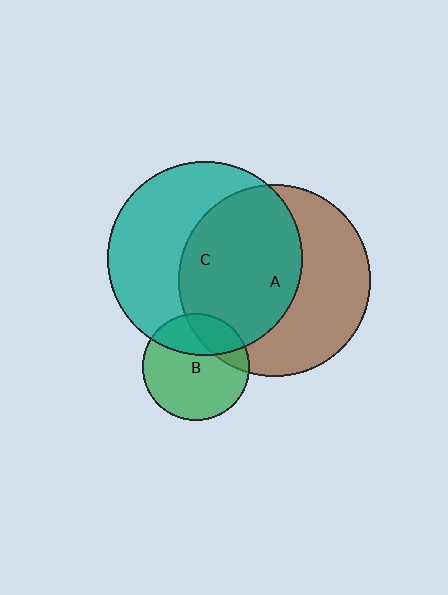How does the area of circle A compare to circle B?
Approximately 3.2 times.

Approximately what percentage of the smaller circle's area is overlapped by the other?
Approximately 30%.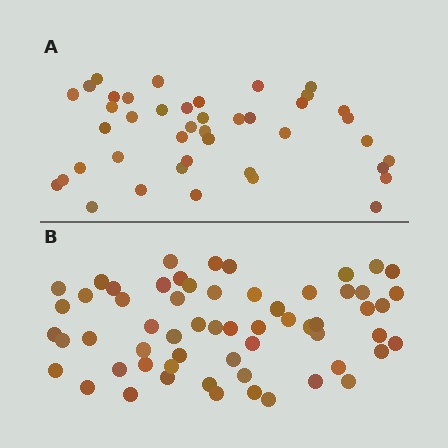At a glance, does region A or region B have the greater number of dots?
Region B (the bottom region) has more dots.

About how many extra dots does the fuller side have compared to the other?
Region B has approximately 20 more dots than region A.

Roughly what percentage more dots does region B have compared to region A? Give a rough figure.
About 45% more.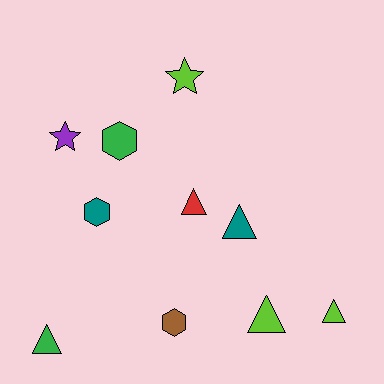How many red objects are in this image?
There is 1 red object.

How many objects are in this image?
There are 10 objects.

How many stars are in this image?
There are 2 stars.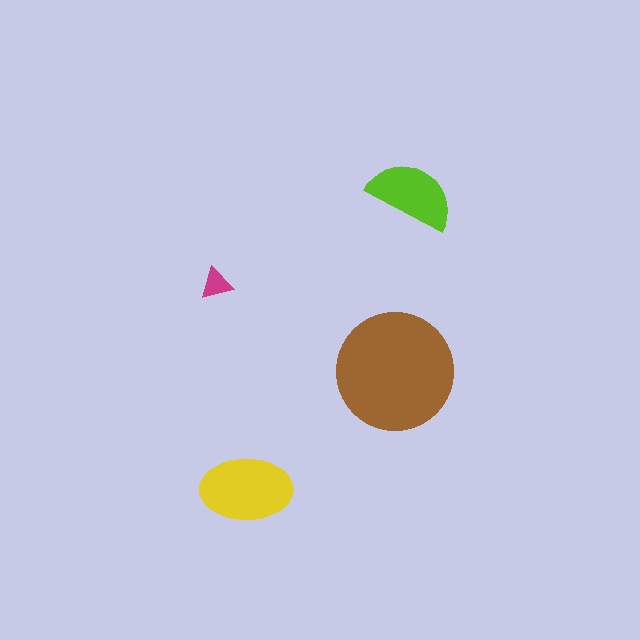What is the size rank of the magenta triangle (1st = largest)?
4th.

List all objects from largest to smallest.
The brown circle, the yellow ellipse, the lime semicircle, the magenta triangle.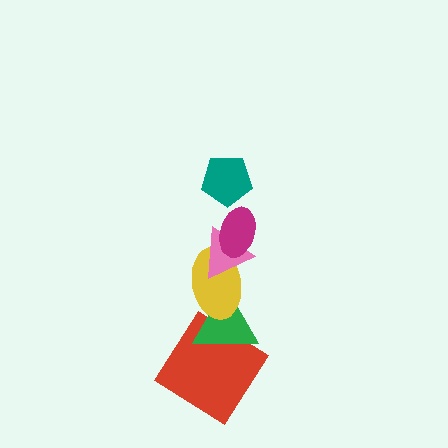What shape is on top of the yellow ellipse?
The pink triangle is on top of the yellow ellipse.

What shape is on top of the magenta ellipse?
The teal pentagon is on top of the magenta ellipse.